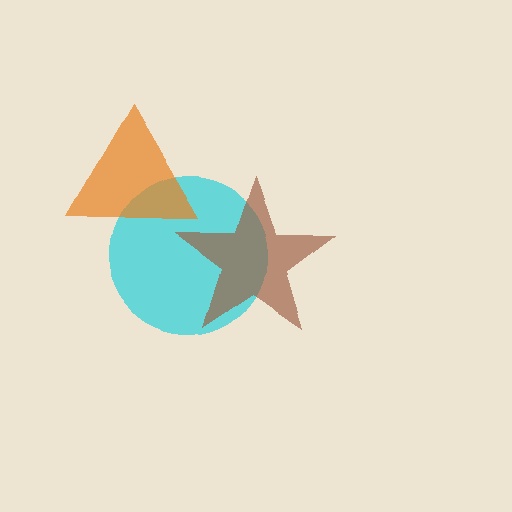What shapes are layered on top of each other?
The layered shapes are: a cyan circle, a brown star, an orange triangle.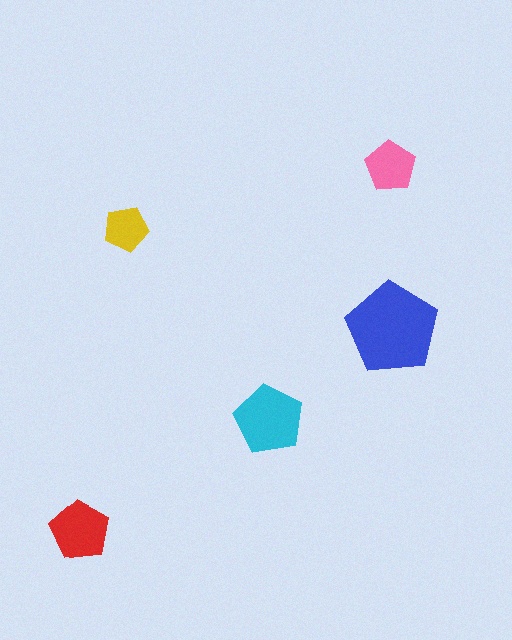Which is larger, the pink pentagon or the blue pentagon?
The blue one.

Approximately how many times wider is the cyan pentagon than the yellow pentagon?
About 1.5 times wider.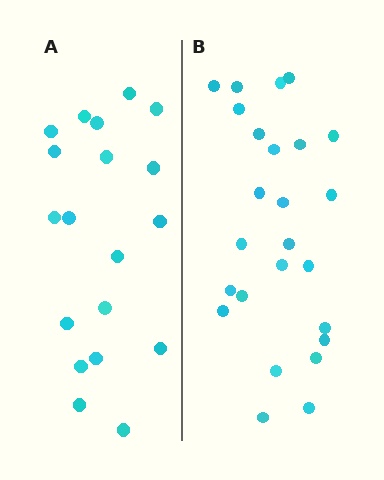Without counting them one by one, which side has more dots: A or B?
Region B (the right region) has more dots.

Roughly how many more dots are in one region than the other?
Region B has about 6 more dots than region A.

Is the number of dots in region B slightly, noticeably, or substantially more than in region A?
Region B has noticeably more, but not dramatically so. The ratio is roughly 1.3 to 1.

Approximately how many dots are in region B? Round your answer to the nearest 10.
About 20 dots. (The exact count is 25, which rounds to 20.)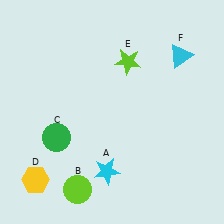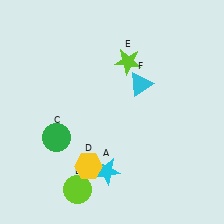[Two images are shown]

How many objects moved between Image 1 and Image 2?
2 objects moved between the two images.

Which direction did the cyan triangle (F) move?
The cyan triangle (F) moved left.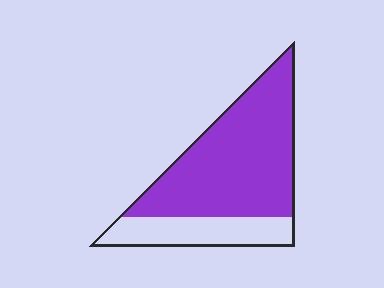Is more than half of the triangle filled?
Yes.